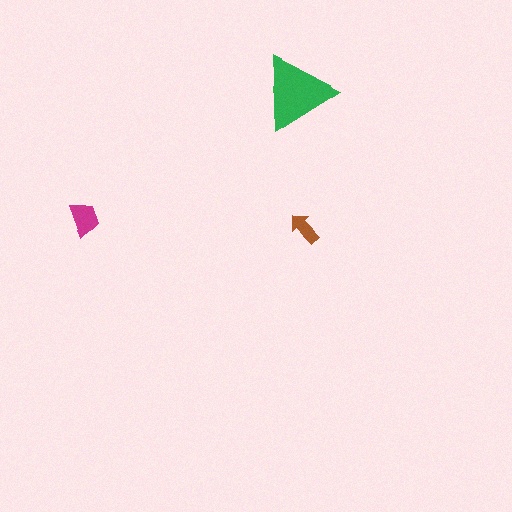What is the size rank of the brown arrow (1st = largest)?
3rd.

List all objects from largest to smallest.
The green triangle, the magenta trapezoid, the brown arrow.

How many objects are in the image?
There are 3 objects in the image.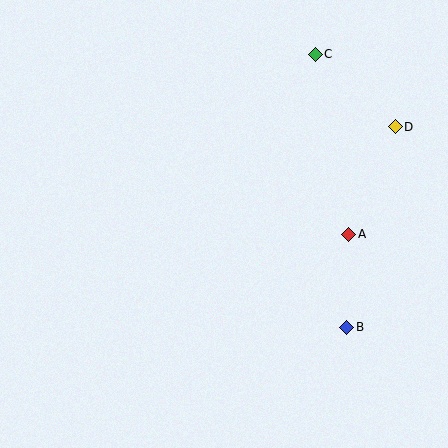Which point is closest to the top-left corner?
Point C is closest to the top-left corner.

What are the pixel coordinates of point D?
Point D is at (395, 127).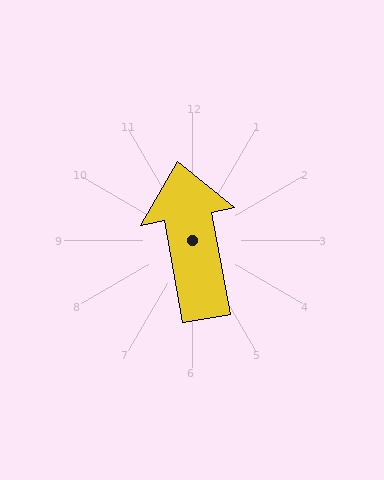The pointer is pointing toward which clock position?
Roughly 12 o'clock.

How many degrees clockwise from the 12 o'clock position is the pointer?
Approximately 350 degrees.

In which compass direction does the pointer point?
North.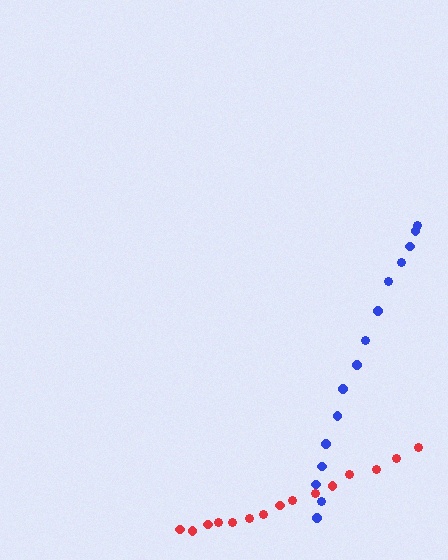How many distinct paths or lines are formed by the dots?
There are 2 distinct paths.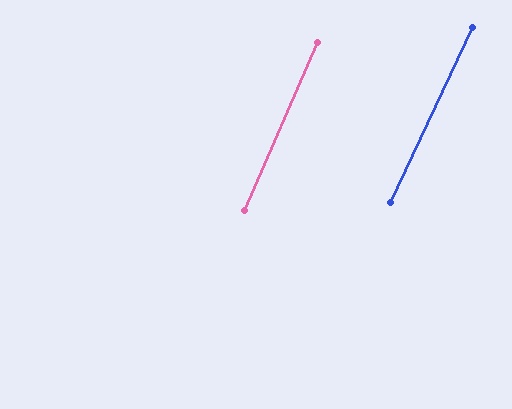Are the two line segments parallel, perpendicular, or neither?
Parallel — their directions differ by only 1.8°.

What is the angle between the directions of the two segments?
Approximately 2 degrees.